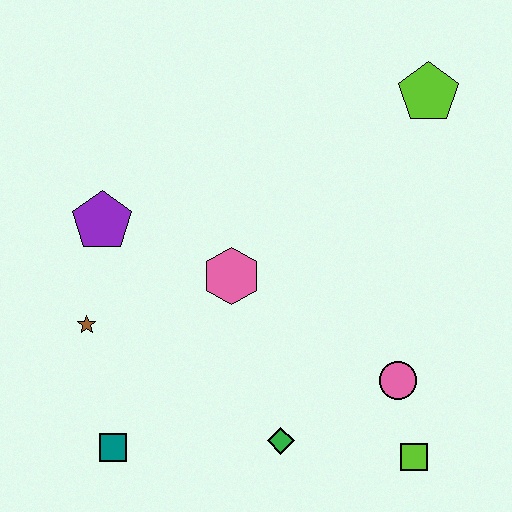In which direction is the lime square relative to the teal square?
The lime square is to the right of the teal square.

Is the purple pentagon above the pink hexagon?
Yes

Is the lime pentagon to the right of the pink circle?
Yes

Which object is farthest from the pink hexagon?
The lime pentagon is farthest from the pink hexagon.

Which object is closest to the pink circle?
The lime square is closest to the pink circle.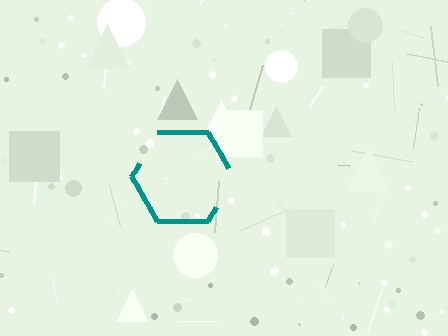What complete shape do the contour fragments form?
The contour fragments form a hexagon.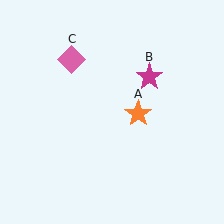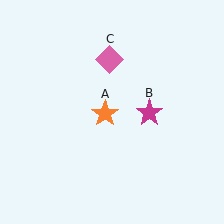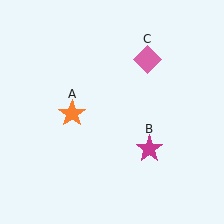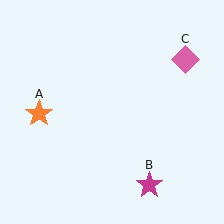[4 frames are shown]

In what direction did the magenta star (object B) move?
The magenta star (object B) moved down.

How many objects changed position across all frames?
3 objects changed position: orange star (object A), magenta star (object B), pink diamond (object C).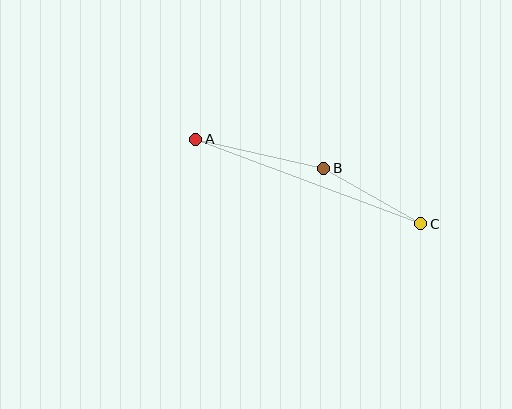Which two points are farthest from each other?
Points A and C are farthest from each other.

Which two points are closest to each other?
Points B and C are closest to each other.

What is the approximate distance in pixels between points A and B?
The distance between A and B is approximately 131 pixels.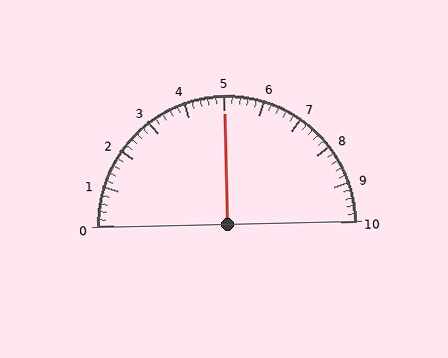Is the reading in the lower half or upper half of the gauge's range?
The reading is in the upper half of the range (0 to 10).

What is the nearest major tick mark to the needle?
The nearest major tick mark is 5.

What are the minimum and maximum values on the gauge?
The gauge ranges from 0 to 10.